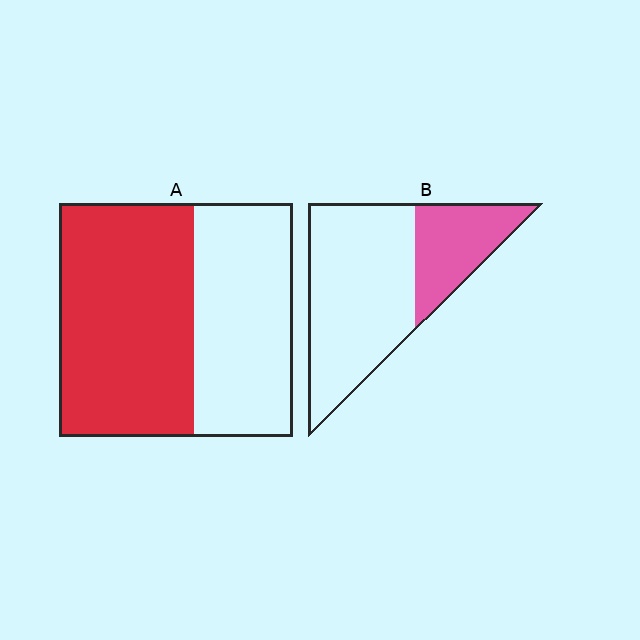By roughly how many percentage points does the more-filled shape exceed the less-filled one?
By roughly 30 percentage points (A over B).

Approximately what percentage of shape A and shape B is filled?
A is approximately 60% and B is approximately 30%.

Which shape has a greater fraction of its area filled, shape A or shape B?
Shape A.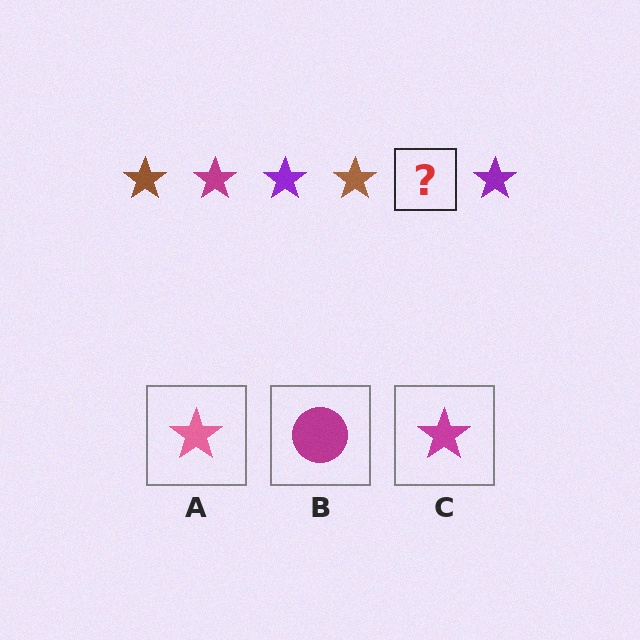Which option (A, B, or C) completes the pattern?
C.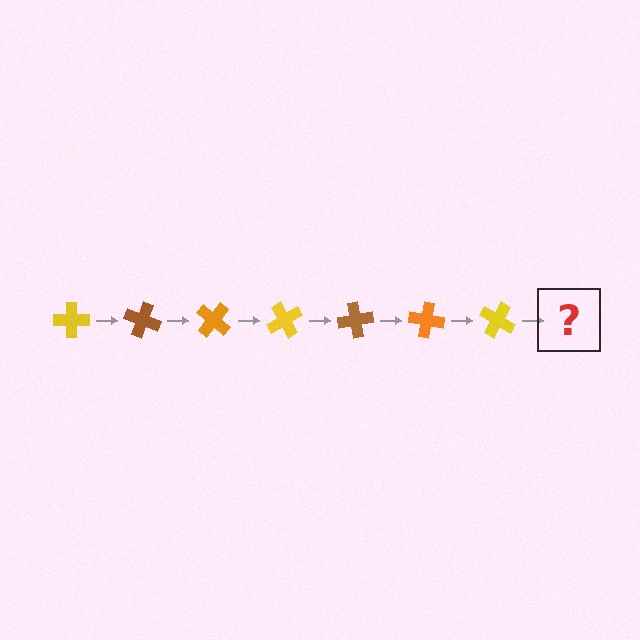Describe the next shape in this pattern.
It should be a brown cross, rotated 140 degrees from the start.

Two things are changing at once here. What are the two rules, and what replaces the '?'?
The two rules are that it rotates 20 degrees each step and the color cycles through yellow, brown, and orange. The '?' should be a brown cross, rotated 140 degrees from the start.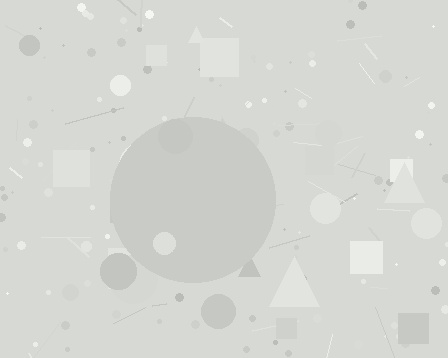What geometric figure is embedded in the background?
A circle is embedded in the background.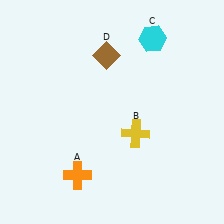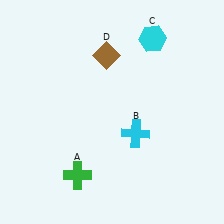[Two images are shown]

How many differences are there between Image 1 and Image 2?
There are 2 differences between the two images.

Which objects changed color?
A changed from orange to green. B changed from yellow to cyan.